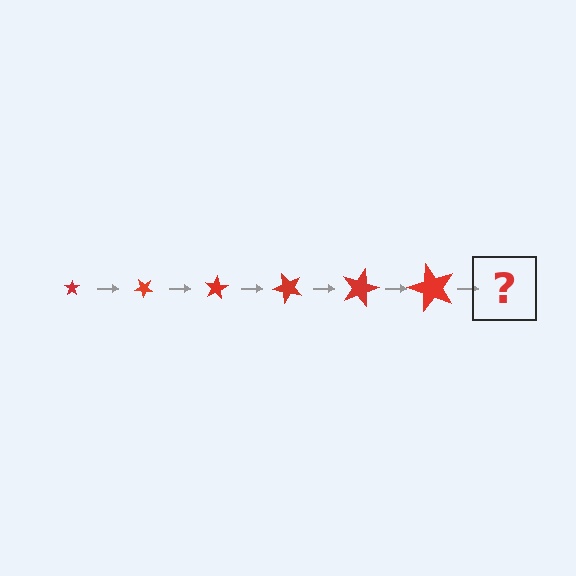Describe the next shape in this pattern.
It should be a star, larger than the previous one and rotated 240 degrees from the start.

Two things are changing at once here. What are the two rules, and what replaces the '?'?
The two rules are that the star grows larger each step and it rotates 40 degrees each step. The '?' should be a star, larger than the previous one and rotated 240 degrees from the start.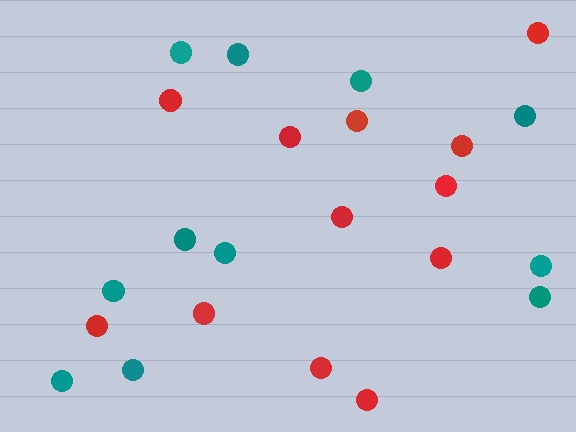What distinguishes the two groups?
There are 2 groups: one group of red circles (12) and one group of teal circles (11).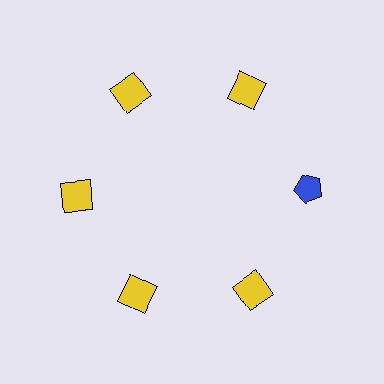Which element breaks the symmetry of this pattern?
The blue pentagon at roughly the 3 o'clock position breaks the symmetry. All other shapes are yellow squares.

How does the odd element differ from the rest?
It differs in both color (blue instead of yellow) and shape (pentagon instead of square).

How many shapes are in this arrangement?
There are 6 shapes arranged in a ring pattern.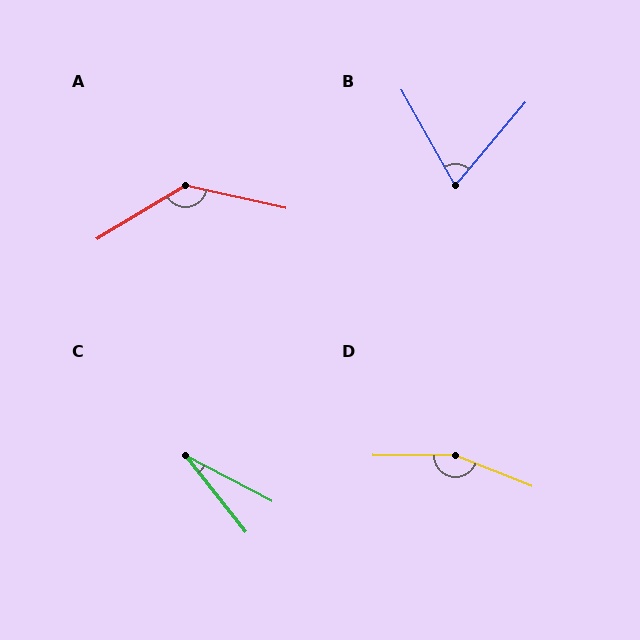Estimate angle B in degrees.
Approximately 69 degrees.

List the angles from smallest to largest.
C (24°), B (69°), A (136°), D (158°).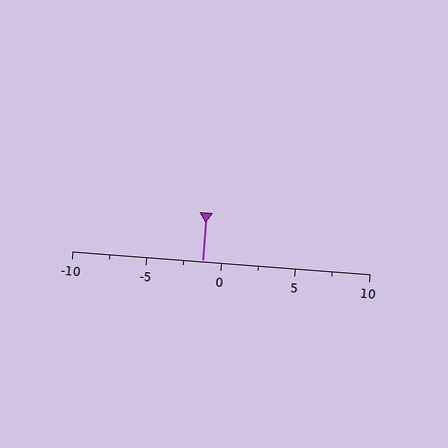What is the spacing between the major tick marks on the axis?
The major ticks are spaced 5 apart.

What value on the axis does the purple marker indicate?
The marker indicates approximately -1.2.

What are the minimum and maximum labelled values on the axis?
The axis runs from -10 to 10.